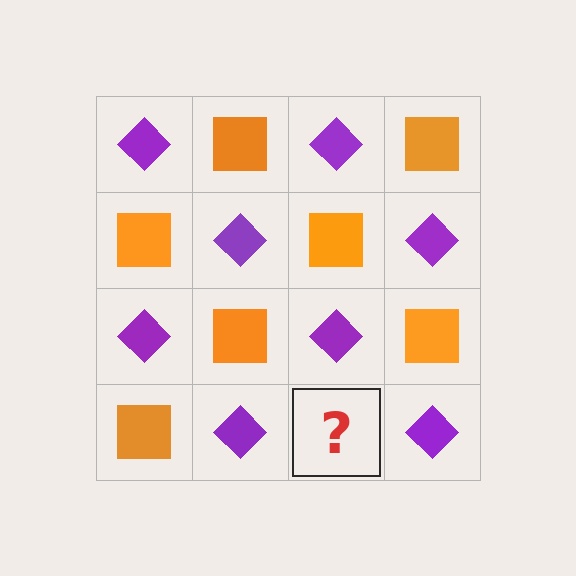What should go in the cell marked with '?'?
The missing cell should contain an orange square.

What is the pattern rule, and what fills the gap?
The rule is that it alternates purple diamond and orange square in a checkerboard pattern. The gap should be filled with an orange square.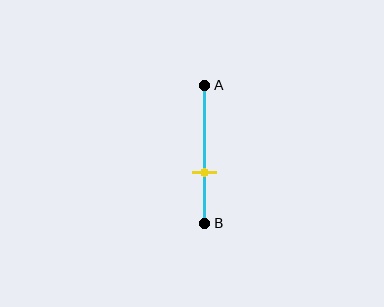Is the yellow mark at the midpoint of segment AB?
No, the mark is at about 65% from A, not at the 50% midpoint.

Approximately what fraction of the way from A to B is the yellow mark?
The yellow mark is approximately 65% of the way from A to B.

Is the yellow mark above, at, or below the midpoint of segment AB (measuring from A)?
The yellow mark is below the midpoint of segment AB.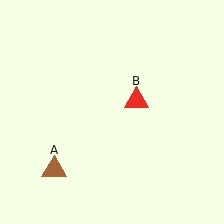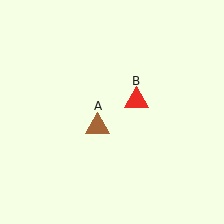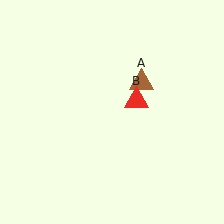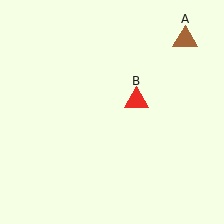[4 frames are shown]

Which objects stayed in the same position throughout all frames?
Red triangle (object B) remained stationary.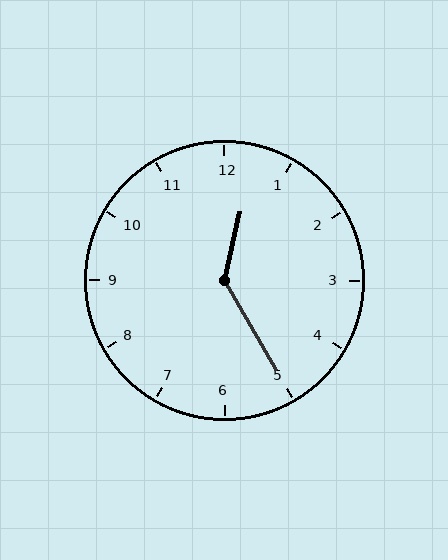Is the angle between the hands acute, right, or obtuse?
It is obtuse.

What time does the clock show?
12:25.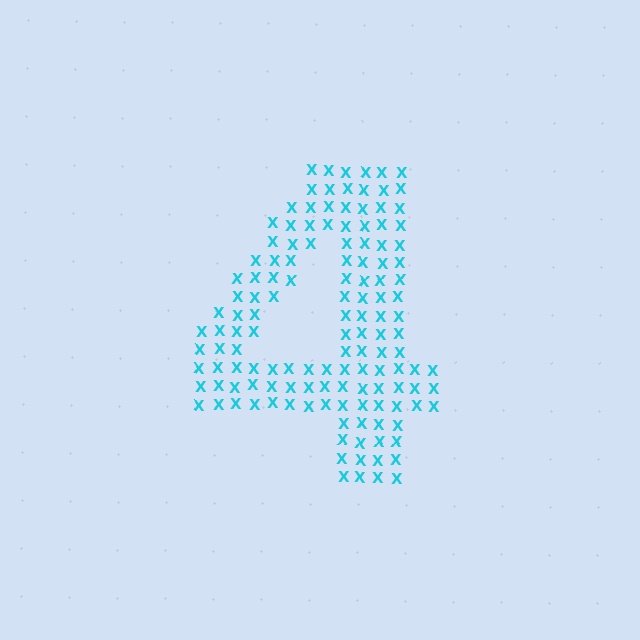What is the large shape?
The large shape is the digit 4.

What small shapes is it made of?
It is made of small letter X's.